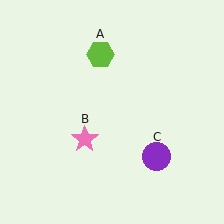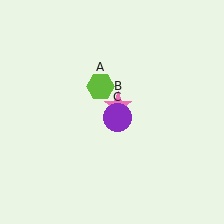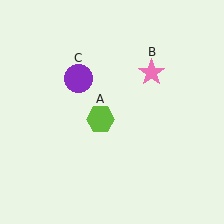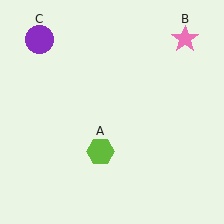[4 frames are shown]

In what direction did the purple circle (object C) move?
The purple circle (object C) moved up and to the left.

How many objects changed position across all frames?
3 objects changed position: lime hexagon (object A), pink star (object B), purple circle (object C).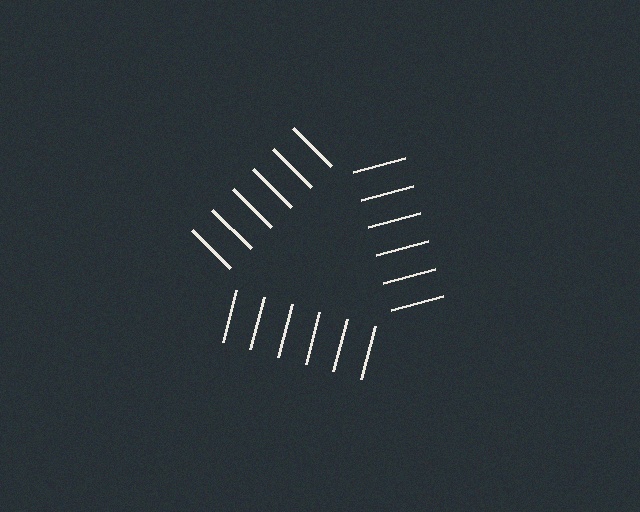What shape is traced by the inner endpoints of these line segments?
An illusory triangle — the line segments terminate on its edges but no continuous stroke is drawn.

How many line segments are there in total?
18 — 6 along each of the 3 edges.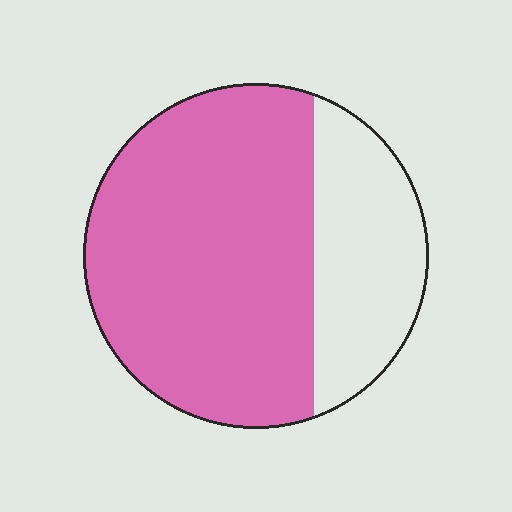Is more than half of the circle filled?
Yes.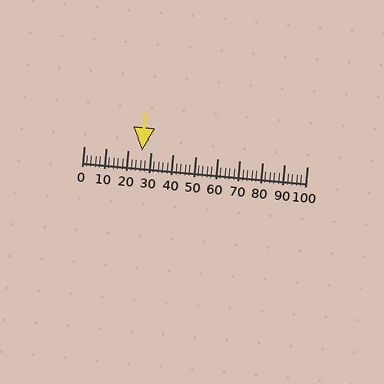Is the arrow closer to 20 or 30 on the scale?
The arrow is closer to 30.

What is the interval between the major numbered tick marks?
The major tick marks are spaced 10 units apart.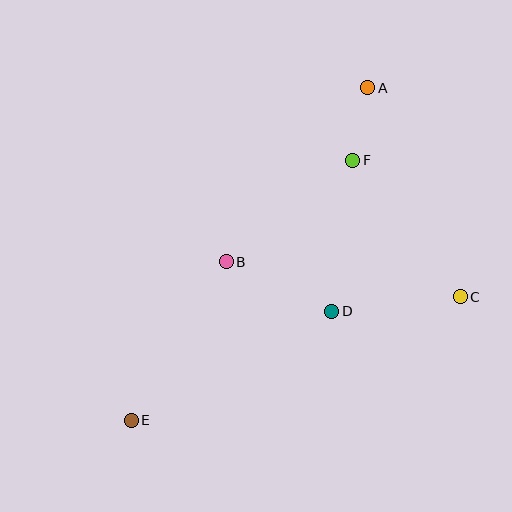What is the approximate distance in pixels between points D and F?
The distance between D and F is approximately 152 pixels.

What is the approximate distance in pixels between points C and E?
The distance between C and E is approximately 351 pixels.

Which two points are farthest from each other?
Points A and E are farthest from each other.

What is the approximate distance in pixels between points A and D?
The distance between A and D is approximately 226 pixels.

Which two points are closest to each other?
Points A and F are closest to each other.